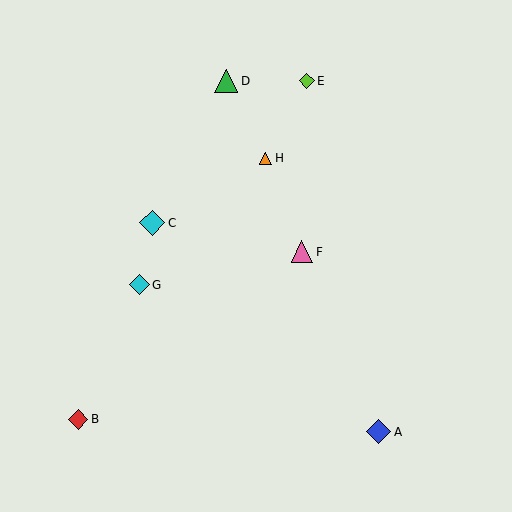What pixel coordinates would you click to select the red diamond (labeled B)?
Click at (78, 419) to select the red diamond B.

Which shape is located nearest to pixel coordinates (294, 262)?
The pink triangle (labeled F) at (302, 252) is nearest to that location.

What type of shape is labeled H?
Shape H is an orange triangle.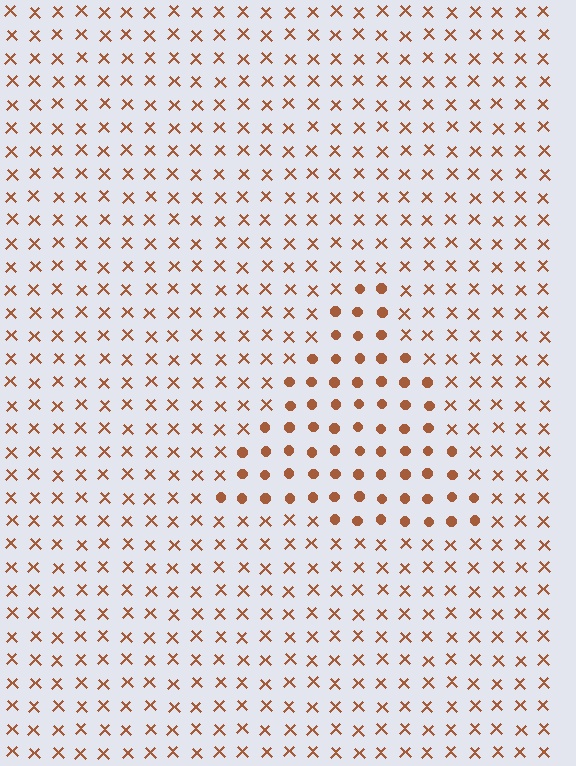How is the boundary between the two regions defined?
The boundary is defined by a change in element shape: circles inside vs. X marks outside. All elements share the same color and spacing.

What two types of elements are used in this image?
The image uses circles inside the triangle region and X marks outside it.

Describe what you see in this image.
The image is filled with small brown elements arranged in a uniform grid. A triangle-shaped region contains circles, while the surrounding area contains X marks. The boundary is defined purely by the change in element shape.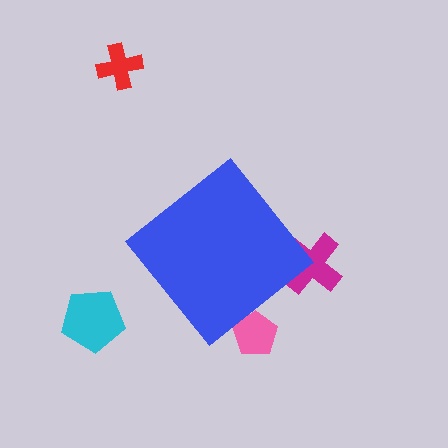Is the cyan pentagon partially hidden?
No, the cyan pentagon is fully visible.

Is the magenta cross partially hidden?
Yes, the magenta cross is partially hidden behind the blue diamond.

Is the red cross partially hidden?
No, the red cross is fully visible.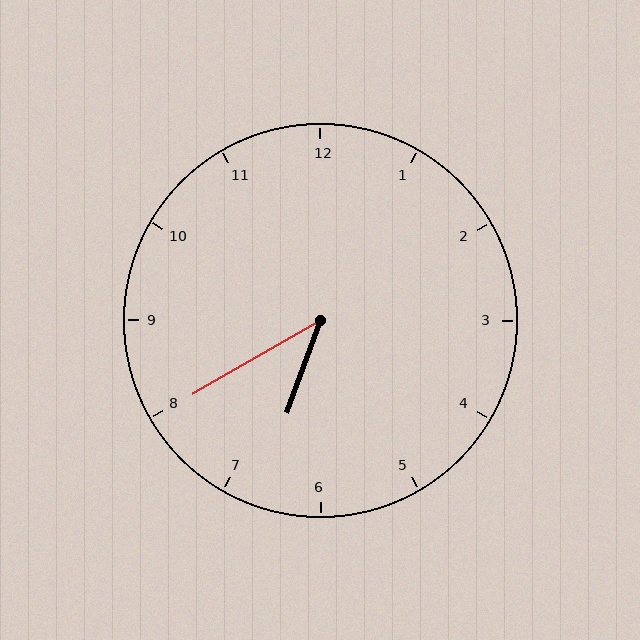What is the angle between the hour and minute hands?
Approximately 40 degrees.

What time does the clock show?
6:40.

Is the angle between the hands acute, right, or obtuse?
It is acute.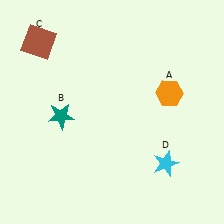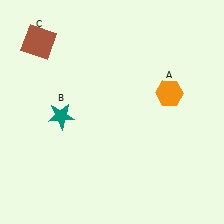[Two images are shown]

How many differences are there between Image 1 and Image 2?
There is 1 difference between the two images.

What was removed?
The cyan star (D) was removed in Image 2.